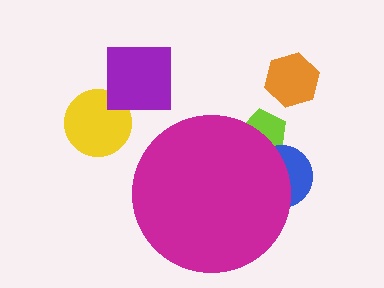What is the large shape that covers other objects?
A magenta circle.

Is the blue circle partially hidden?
Yes, the blue circle is partially hidden behind the magenta circle.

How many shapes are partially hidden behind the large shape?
2 shapes are partially hidden.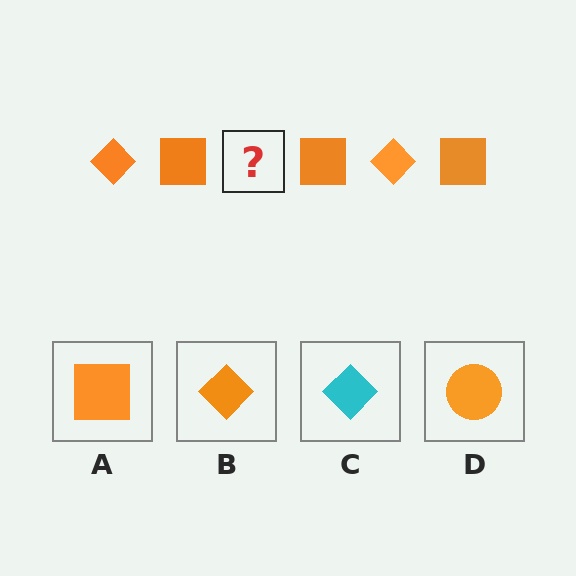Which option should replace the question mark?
Option B.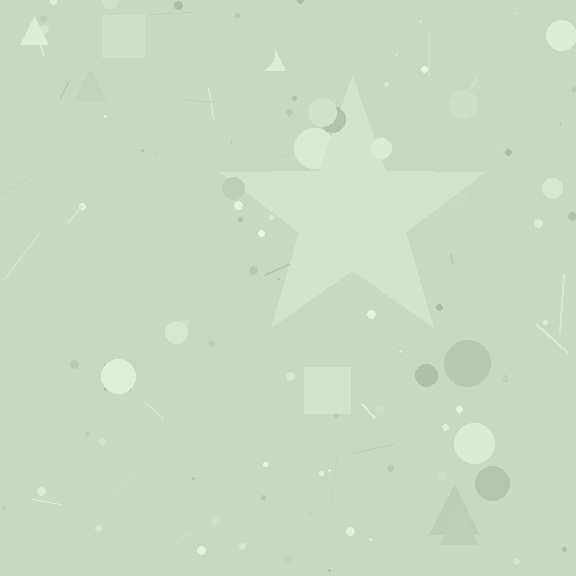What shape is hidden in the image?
A star is hidden in the image.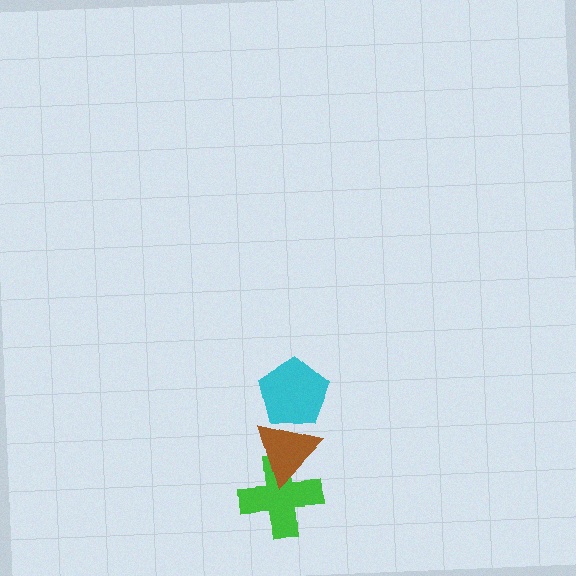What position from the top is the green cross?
The green cross is 3rd from the top.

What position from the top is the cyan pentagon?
The cyan pentagon is 1st from the top.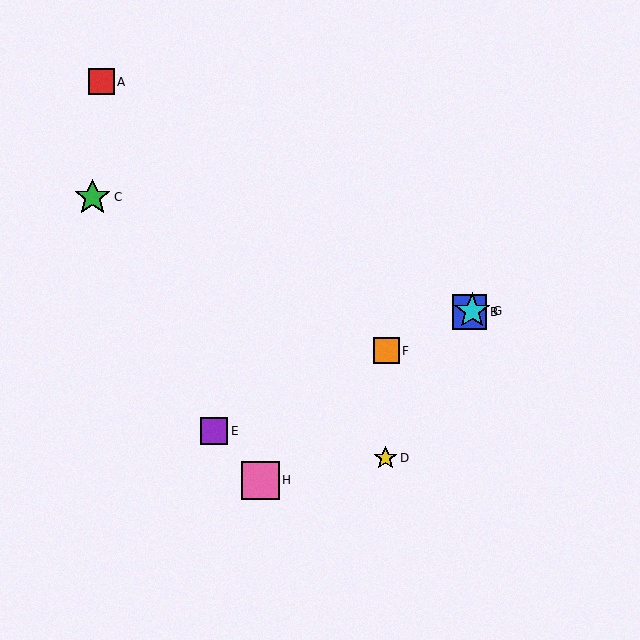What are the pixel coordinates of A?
Object A is at (101, 82).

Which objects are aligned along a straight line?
Objects B, E, F, G are aligned along a straight line.